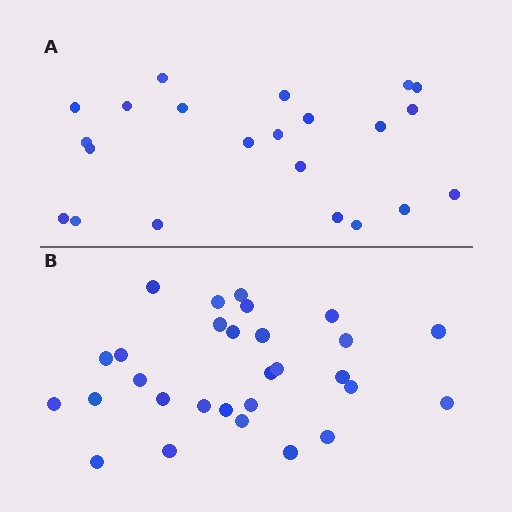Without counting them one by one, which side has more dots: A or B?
Region B (the bottom region) has more dots.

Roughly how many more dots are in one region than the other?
Region B has roughly 8 or so more dots than region A.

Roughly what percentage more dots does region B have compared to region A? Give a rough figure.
About 30% more.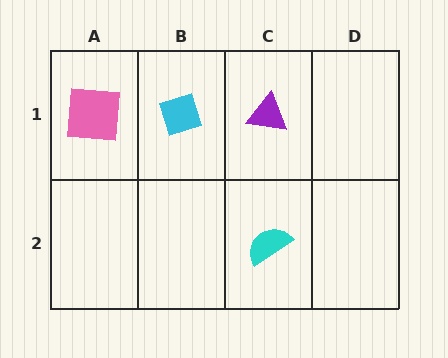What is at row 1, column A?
A pink square.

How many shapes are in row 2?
1 shape.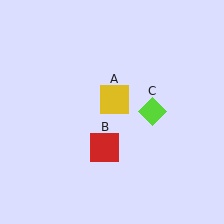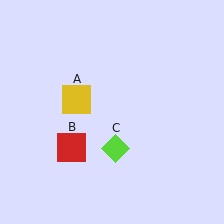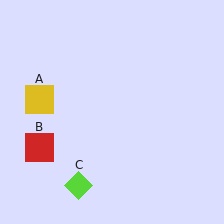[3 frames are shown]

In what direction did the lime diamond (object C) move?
The lime diamond (object C) moved down and to the left.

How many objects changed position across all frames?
3 objects changed position: yellow square (object A), red square (object B), lime diamond (object C).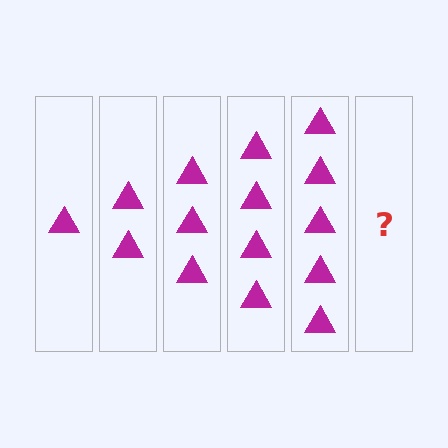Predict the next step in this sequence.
The next step is 6 triangles.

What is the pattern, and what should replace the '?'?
The pattern is that each step adds one more triangle. The '?' should be 6 triangles.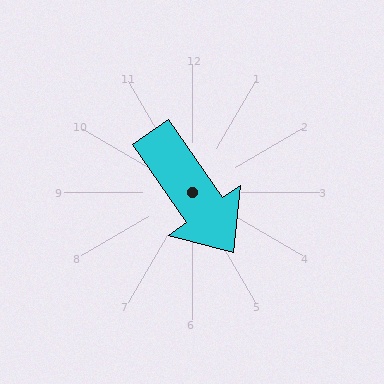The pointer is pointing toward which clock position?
Roughly 5 o'clock.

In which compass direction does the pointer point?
Southeast.